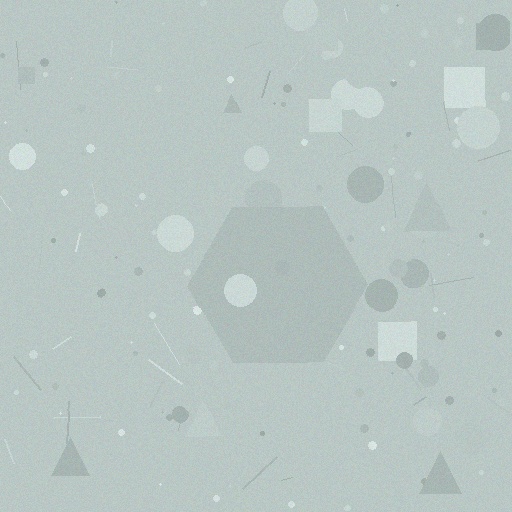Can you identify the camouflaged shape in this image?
The camouflaged shape is a hexagon.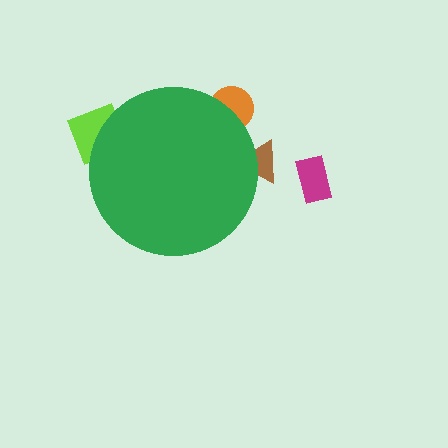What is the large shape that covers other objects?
A green circle.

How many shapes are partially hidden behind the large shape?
3 shapes are partially hidden.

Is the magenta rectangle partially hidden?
No, the magenta rectangle is fully visible.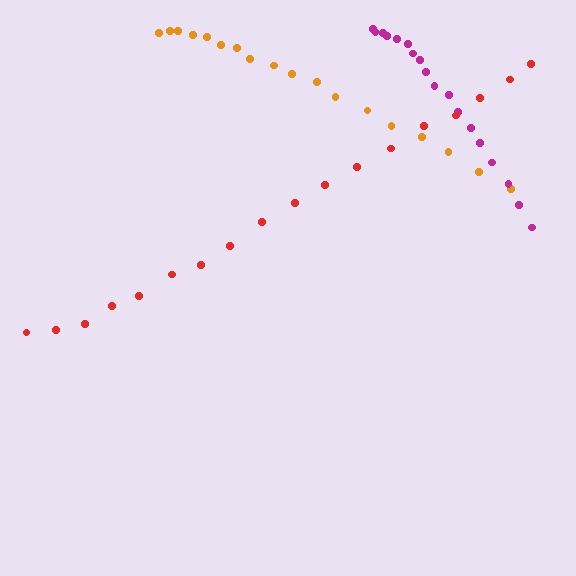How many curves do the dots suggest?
There are 3 distinct paths.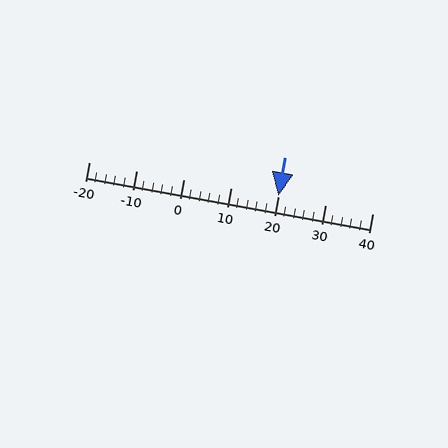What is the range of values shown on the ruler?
The ruler shows values from -20 to 40.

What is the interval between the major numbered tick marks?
The major tick marks are spaced 10 units apart.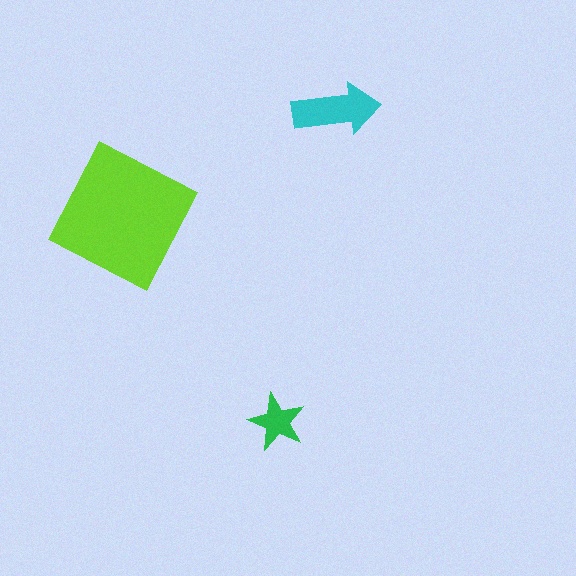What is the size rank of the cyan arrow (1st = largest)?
2nd.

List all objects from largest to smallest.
The lime square, the cyan arrow, the green star.